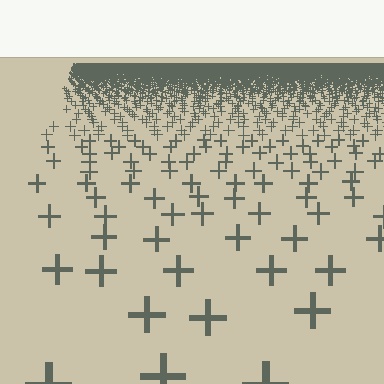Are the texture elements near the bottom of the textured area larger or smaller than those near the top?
Larger. Near the bottom, elements are closer to the viewer and appear at a bigger on-screen size.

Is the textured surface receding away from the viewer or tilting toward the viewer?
The surface is receding away from the viewer. Texture elements get smaller and denser toward the top.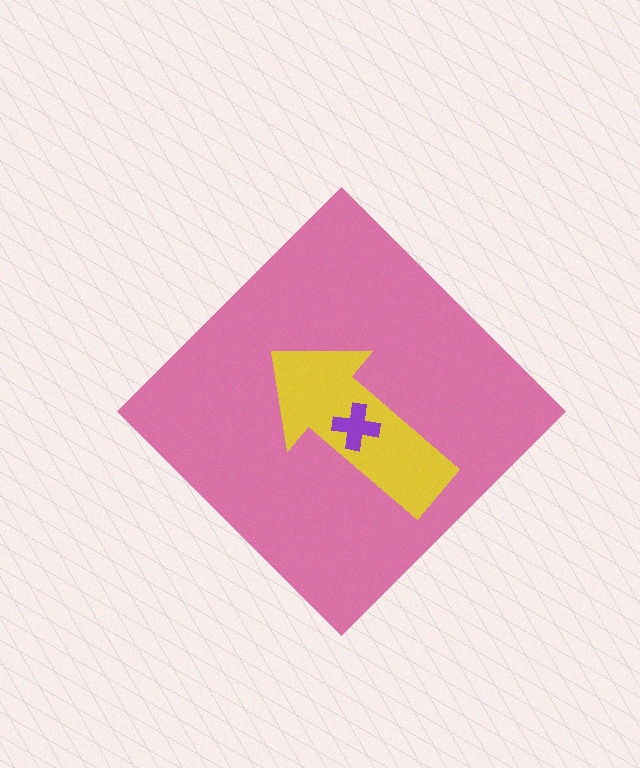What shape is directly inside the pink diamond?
The yellow arrow.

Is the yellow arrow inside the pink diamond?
Yes.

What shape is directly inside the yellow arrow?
The purple cross.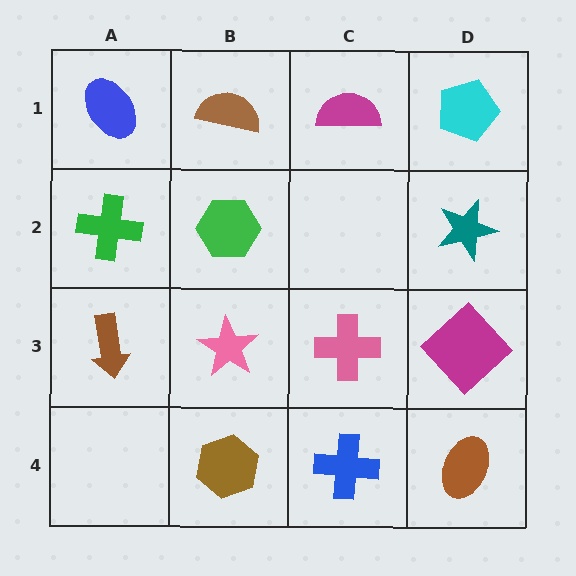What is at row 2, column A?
A green cross.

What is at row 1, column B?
A brown semicircle.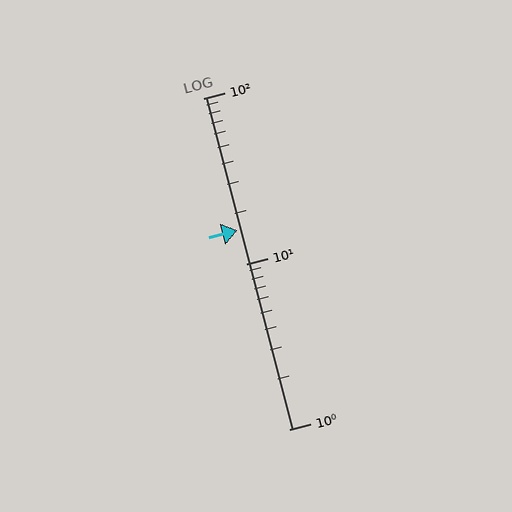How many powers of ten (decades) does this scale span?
The scale spans 2 decades, from 1 to 100.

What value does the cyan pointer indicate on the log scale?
The pointer indicates approximately 16.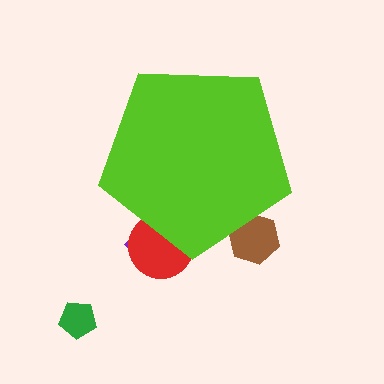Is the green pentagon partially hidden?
No, the green pentagon is fully visible.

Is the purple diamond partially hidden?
Yes, the purple diamond is partially hidden behind the lime pentagon.